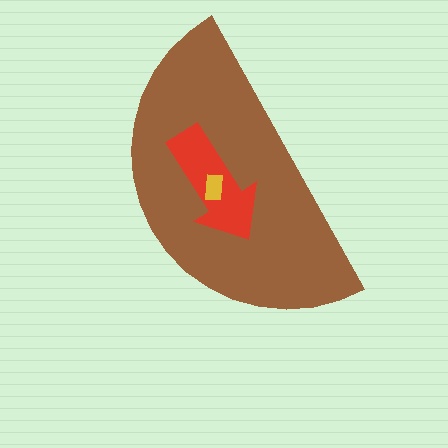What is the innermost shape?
The yellow rectangle.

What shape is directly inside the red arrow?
The yellow rectangle.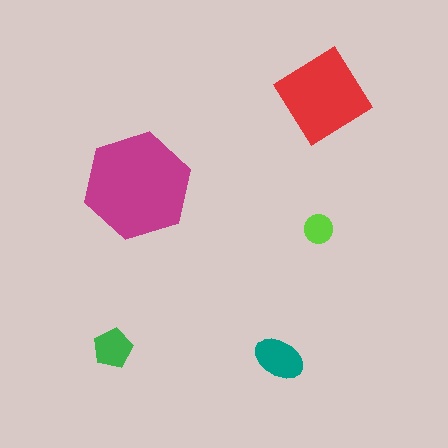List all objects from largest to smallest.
The magenta hexagon, the red diamond, the teal ellipse, the green pentagon, the lime circle.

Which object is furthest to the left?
The green pentagon is leftmost.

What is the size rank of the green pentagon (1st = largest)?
4th.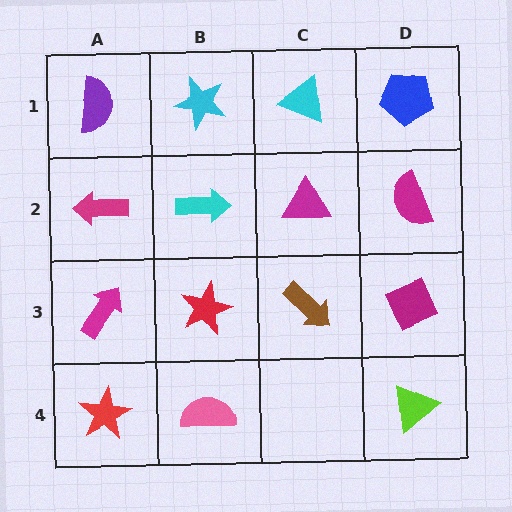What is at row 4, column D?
A lime triangle.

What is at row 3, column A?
A magenta arrow.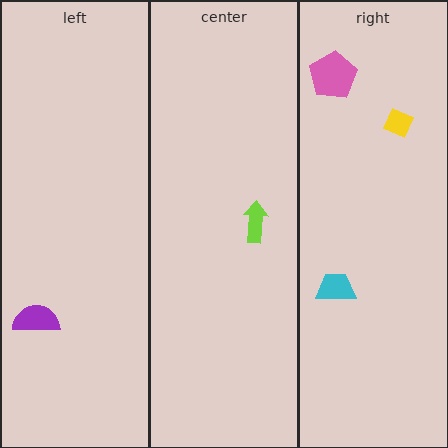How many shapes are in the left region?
1.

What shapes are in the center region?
The lime arrow.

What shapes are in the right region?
The cyan trapezoid, the pink pentagon, the yellow diamond.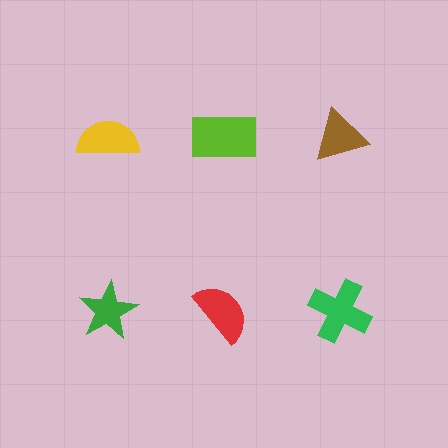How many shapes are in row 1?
3 shapes.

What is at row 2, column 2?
A red semicircle.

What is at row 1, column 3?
A brown triangle.